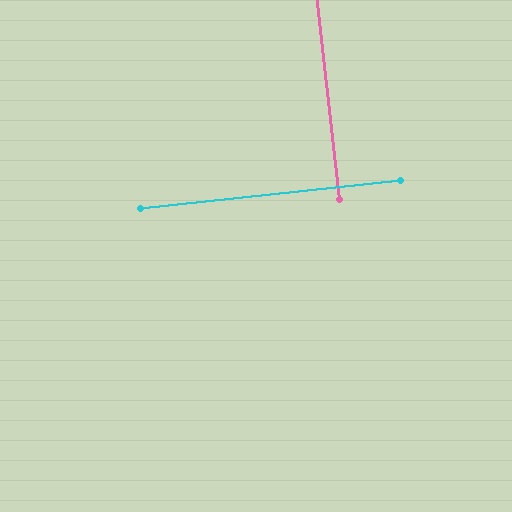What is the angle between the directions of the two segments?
Approximately 90 degrees.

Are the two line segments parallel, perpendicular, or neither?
Perpendicular — they meet at approximately 90°.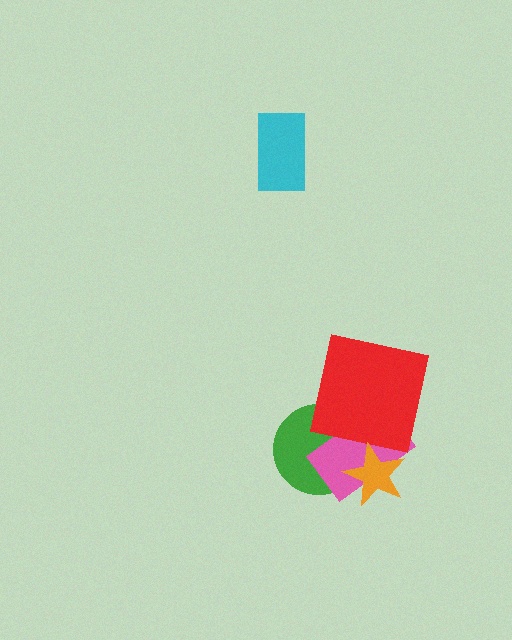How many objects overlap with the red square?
2 objects overlap with the red square.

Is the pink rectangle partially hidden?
Yes, it is partially covered by another shape.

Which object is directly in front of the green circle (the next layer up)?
The pink rectangle is directly in front of the green circle.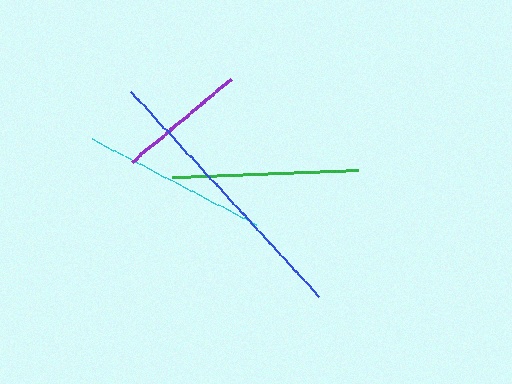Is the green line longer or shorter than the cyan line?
The green line is longer than the cyan line.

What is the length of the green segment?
The green segment is approximately 186 pixels long.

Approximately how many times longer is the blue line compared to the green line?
The blue line is approximately 1.5 times the length of the green line.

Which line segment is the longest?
The blue line is the longest at approximately 278 pixels.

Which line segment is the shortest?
The purple line is the shortest at approximately 128 pixels.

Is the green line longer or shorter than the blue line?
The blue line is longer than the green line.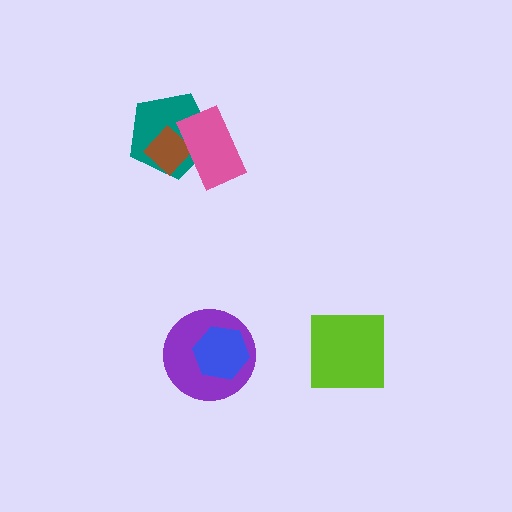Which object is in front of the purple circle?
The blue hexagon is in front of the purple circle.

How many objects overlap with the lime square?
0 objects overlap with the lime square.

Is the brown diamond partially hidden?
Yes, it is partially covered by another shape.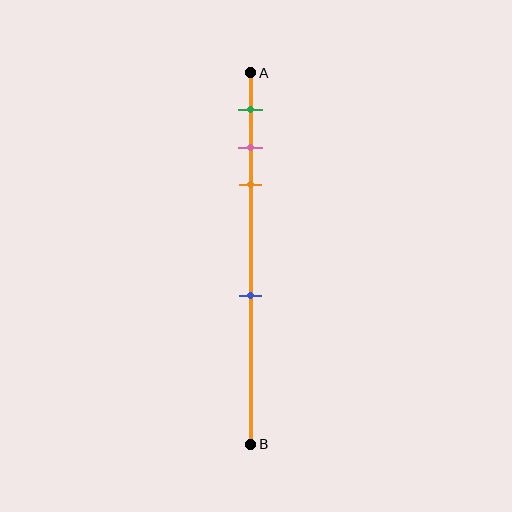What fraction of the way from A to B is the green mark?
The green mark is approximately 10% (0.1) of the way from A to B.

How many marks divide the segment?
There are 4 marks dividing the segment.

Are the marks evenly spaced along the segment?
No, the marks are not evenly spaced.